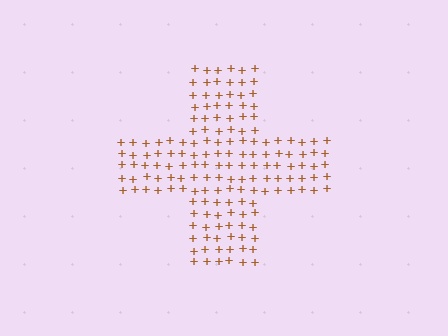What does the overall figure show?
The overall figure shows a cross.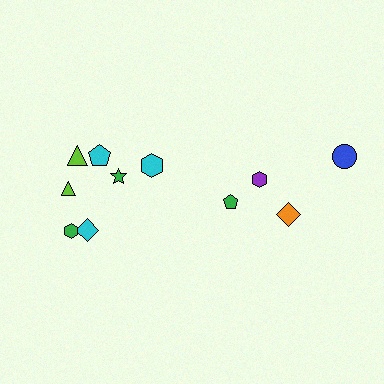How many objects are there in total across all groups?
There are 11 objects.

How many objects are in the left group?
There are 7 objects.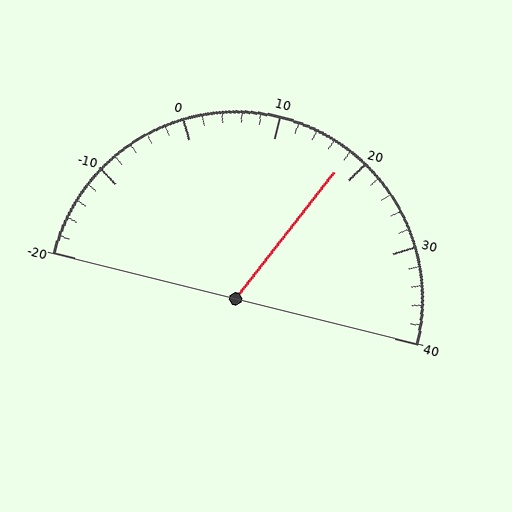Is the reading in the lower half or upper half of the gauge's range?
The reading is in the upper half of the range (-20 to 40).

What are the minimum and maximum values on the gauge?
The gauge ranges from -20 to 40.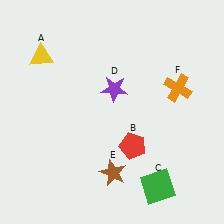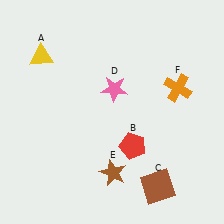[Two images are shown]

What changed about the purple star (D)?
In Image 1, D is purple. In Image 2, it changed to pink.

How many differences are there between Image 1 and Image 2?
There are 2 differences between the two images.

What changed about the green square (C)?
In Image 1, C is green. In Image 2, it changed to brown.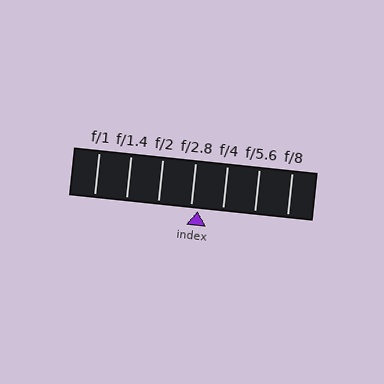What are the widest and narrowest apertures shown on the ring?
The widest aperture shown is f/1 and the narrowest is f/8.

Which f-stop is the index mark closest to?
The index mark is closest to f/2.8.